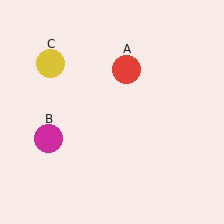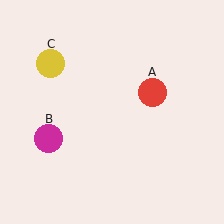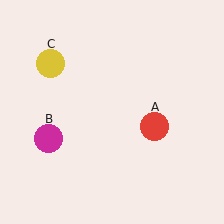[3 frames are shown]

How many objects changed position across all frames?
1 object changed position: red circle (object A).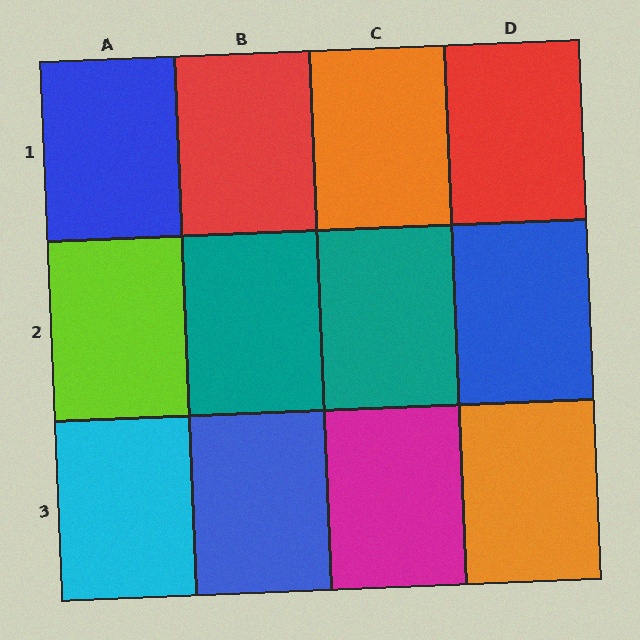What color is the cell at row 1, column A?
Blue.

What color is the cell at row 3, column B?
Blue.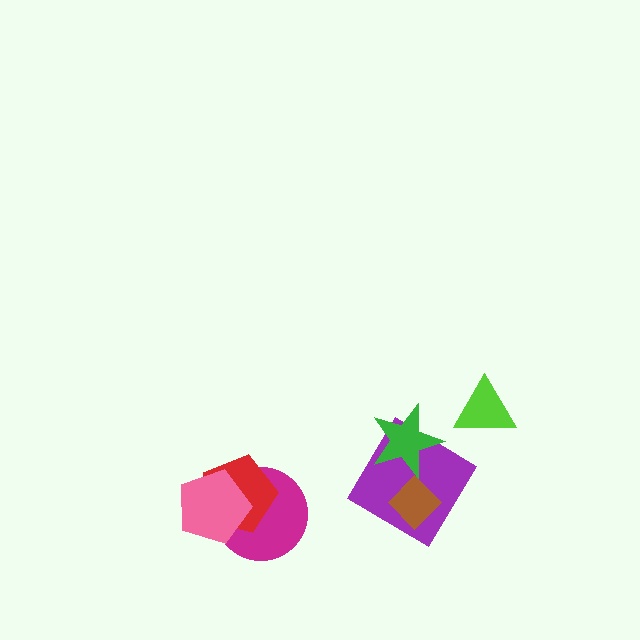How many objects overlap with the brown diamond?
1 object overlaps with the brown diamond.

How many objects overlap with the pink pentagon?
2 objects overlap with the pink pentagon.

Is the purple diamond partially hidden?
Yes, it is partially covered by another shape.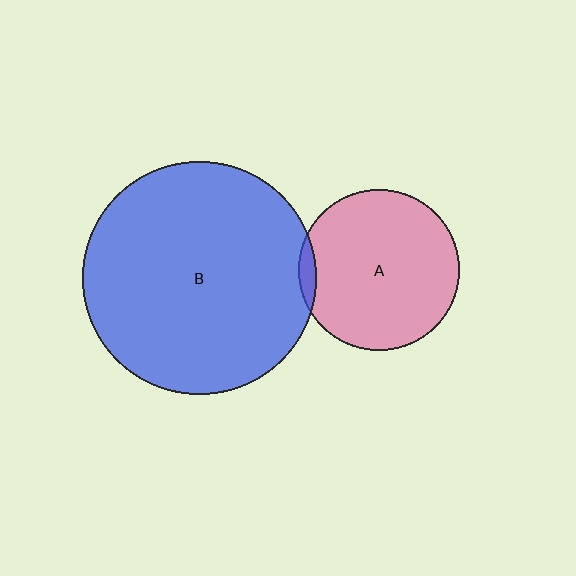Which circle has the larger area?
Circle B (blue).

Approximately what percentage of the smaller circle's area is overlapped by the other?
Approximately 5%.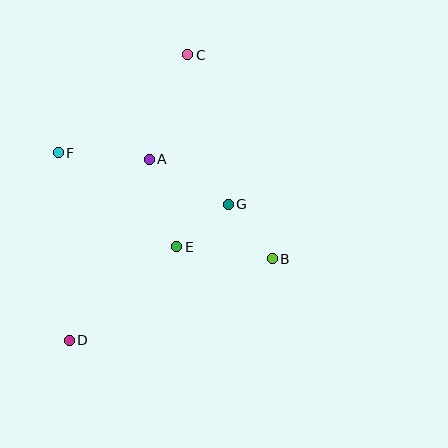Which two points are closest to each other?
Points E and G are closest to each other.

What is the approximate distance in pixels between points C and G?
The distance between C and G is approximately 155 pixels.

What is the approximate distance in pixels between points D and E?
The distance between D and E is approximately 142 pixels.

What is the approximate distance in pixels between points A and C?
The distance between A and C is approximately 111 pixels.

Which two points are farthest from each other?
Points C and D are farthest from each other.